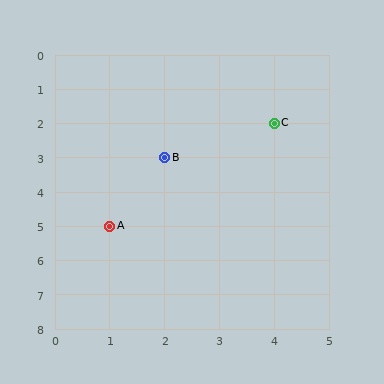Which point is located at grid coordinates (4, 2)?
Point C is at (4, 2).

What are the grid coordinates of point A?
Point A is at grid coordinates (1, 5).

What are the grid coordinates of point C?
Point C is at grid coordinates (4, 2).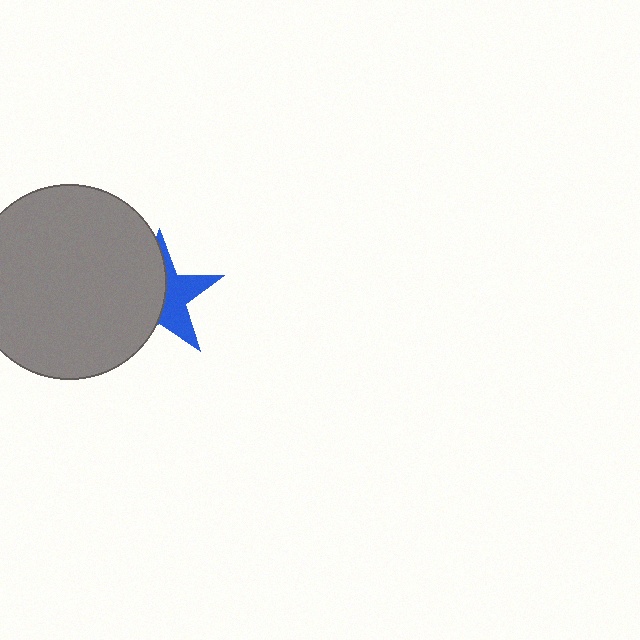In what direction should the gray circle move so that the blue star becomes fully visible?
The gray circle should move left. That is the shortest direction to clear the overlap and leave the blue star fully visible.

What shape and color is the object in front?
The object in front is a gray circle.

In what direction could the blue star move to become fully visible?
The blue star could move right. That would shift it out from behind the gray circle entirely.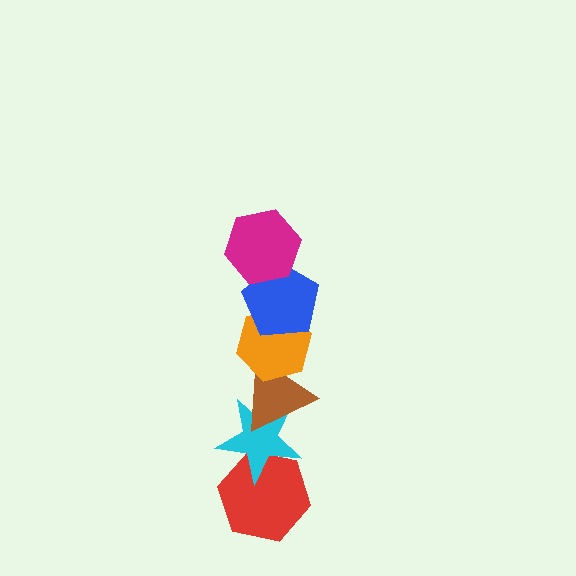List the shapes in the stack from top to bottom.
From top to bottom: the magenta hexagon, the blue pentagon, the orange hexagon, the brown triangle, the cyan star, the red hexagon.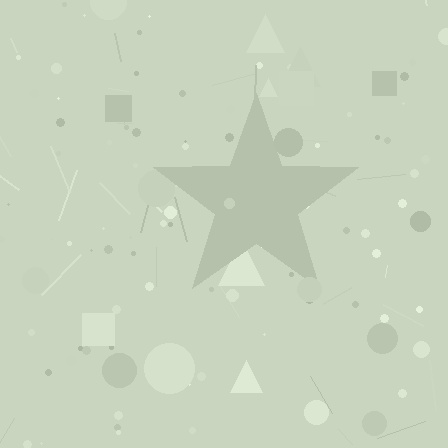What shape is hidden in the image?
A star is hidden in the image.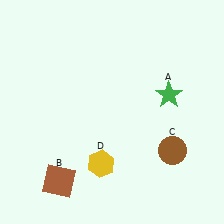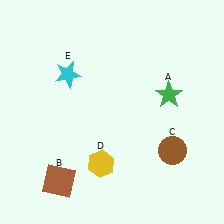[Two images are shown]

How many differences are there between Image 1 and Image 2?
There is 1 difference between the two images.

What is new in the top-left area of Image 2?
A cyan star (E) was added in the top-left area of Image 2.